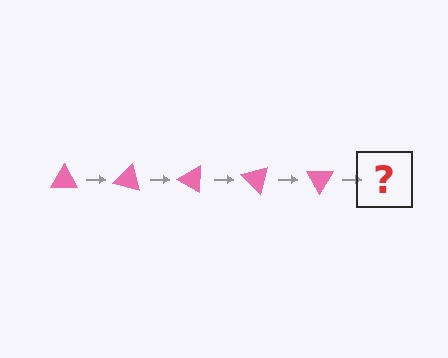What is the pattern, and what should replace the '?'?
The pattern is that the triangle rotates 15 degrees each step. The '?' should be a pink triangle rotated 75 degrees.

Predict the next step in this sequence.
The next step is a pink triangle rotated 75 degrees.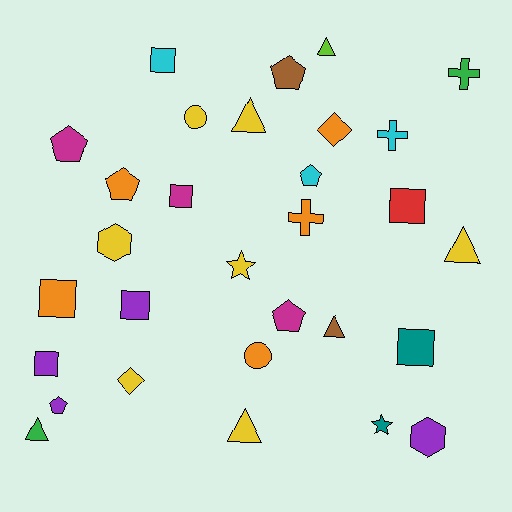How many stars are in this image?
There are 2 stars.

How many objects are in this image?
There are 30 objects.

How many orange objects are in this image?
There are 5 orange objects.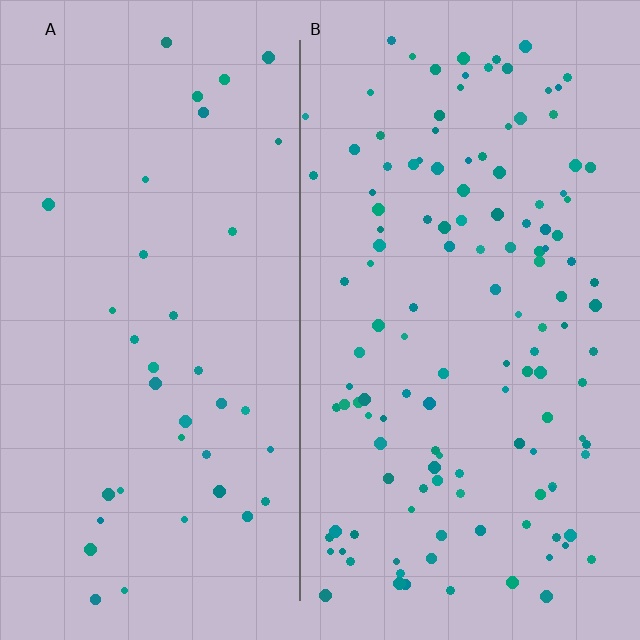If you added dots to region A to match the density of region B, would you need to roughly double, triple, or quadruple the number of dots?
Approximately triple.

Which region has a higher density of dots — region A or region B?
B (the right).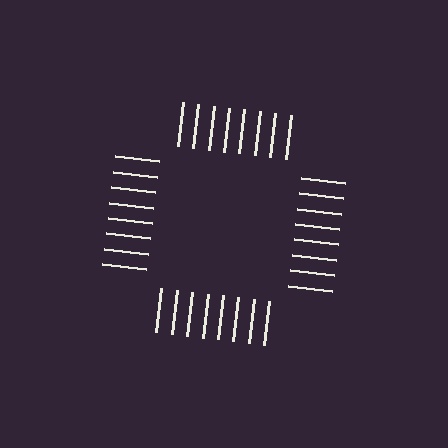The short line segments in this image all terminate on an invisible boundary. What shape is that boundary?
An illusory square — the line segments terminate on its edges but no continuous stroke is drawn.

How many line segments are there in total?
32 — 8 along each of the 4 edges.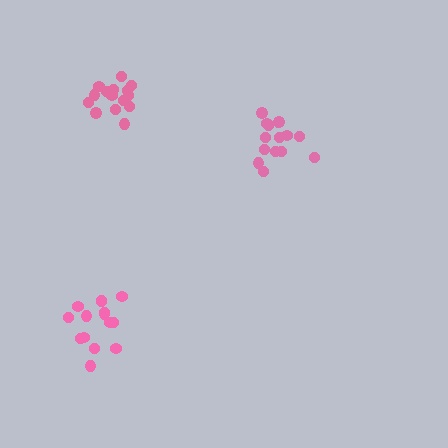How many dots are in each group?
Group 1: 15 dots, Group 2: 15 dots, Group 3: 16 dots (46 total).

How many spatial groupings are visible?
There are 3 spatial groupings.